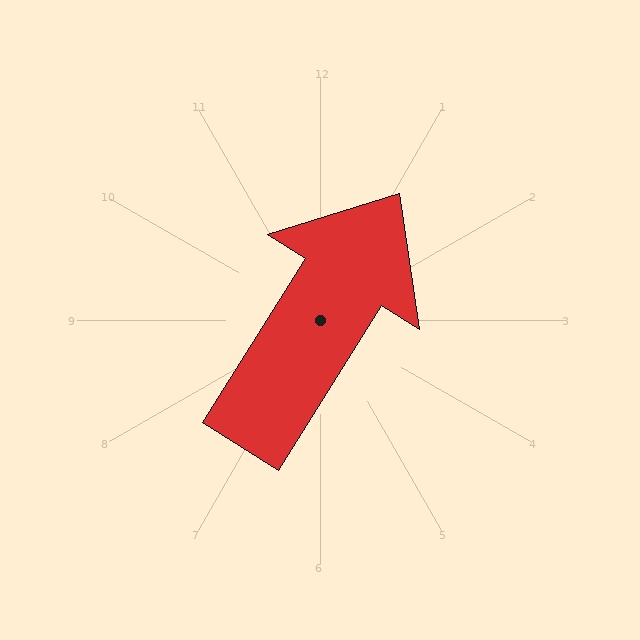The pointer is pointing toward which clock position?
Roughly 1 o'clock.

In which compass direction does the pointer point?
Northeast.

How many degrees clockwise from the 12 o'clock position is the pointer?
Approximately 32 degrees.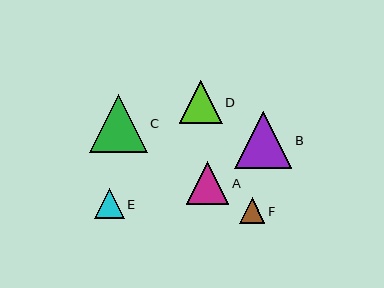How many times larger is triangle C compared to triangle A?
Triangle C is approximately 1.4 times the size of triangle A.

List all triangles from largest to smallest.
From largest to smallest: C, B, D, A, E, F.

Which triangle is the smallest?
Triangle F is the smallest with a size of approximately 25 pixels.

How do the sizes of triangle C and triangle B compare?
Triangle C and triangle B are approximately the same size.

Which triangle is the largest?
Triangle C is the largest with a size of approximately 58 pixels.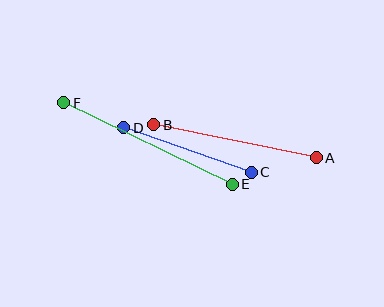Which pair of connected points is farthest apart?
Points E and F are farthest apart.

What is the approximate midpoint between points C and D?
The midpoint is at approximately (188, 150) pixels.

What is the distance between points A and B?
The distance is approximately 166 pixels.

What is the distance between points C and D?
The distance is approximately 135 pixels.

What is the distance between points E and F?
The distance is approximately 187 pixels.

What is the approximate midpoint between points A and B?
The midpoint is at approximately (235, 141) pixels.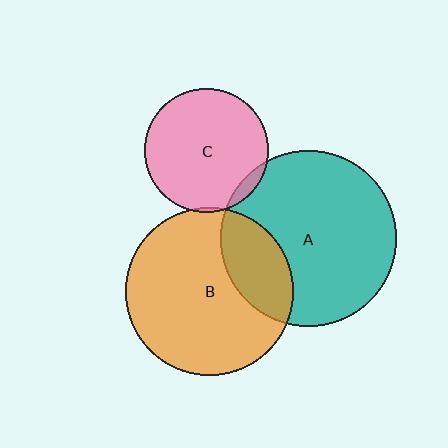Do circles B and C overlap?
Yes.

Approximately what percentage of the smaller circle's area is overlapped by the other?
Approximately 5%.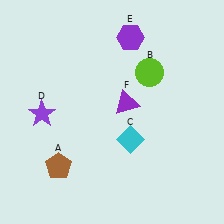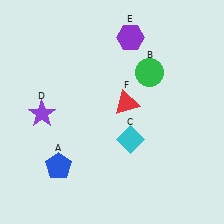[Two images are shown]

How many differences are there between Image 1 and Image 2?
There are 3 differences between the two images.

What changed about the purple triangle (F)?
In Image 1, F is purple. In Image 2, it changed to red.